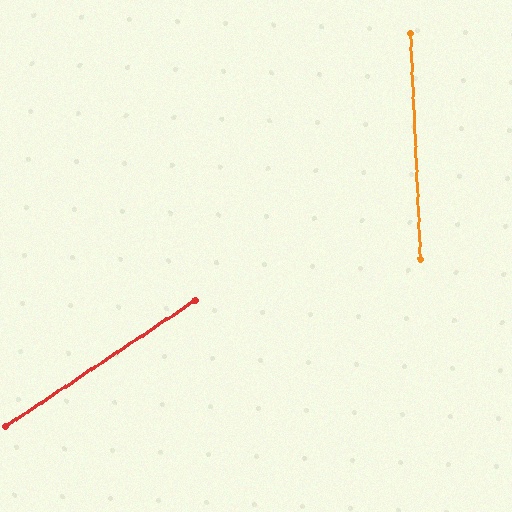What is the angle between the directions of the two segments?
Approximately 59 degrees.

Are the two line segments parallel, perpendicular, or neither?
Neither parallel nor perpendicular — they differ by about 59°.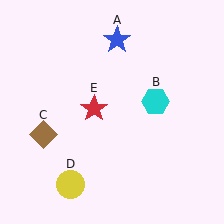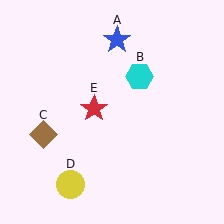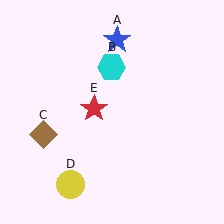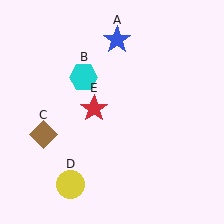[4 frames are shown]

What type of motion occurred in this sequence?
The cyan hexagon (object B) rotated counterclockwise around the center of the scene.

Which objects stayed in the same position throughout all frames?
Blue star (object A) and brown diamond (object C) and yellow circle (object D) and red star (object E) remained stationary.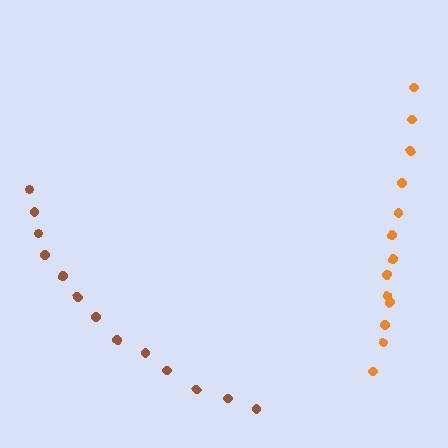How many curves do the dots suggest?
There are 2 distinct paths.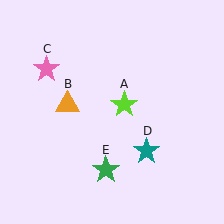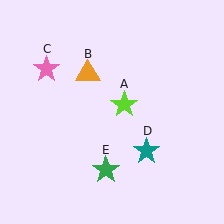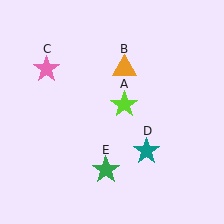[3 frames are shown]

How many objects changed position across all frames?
1 object changed position: orange triangle (object B).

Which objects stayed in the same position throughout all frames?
Lime star (object A) and pink star (object C) and teal star (object D) and green star (object E) remained stationary.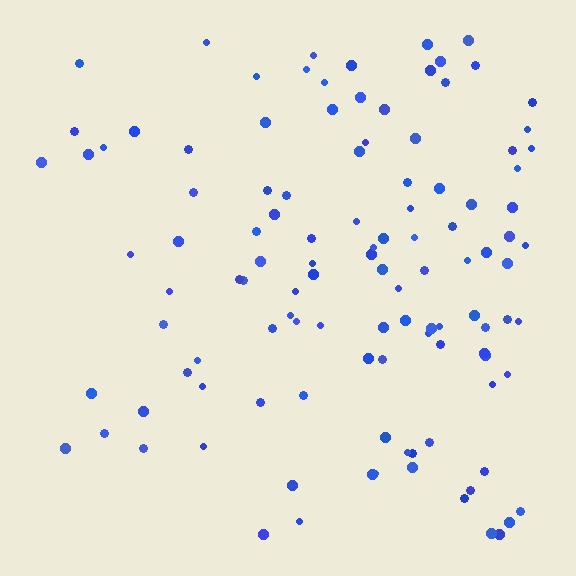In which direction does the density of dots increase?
From left to right, with the right side densest.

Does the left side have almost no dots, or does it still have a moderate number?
Still a moderate number, just noticeably fewer than the right.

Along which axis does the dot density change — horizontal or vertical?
Horizontal.